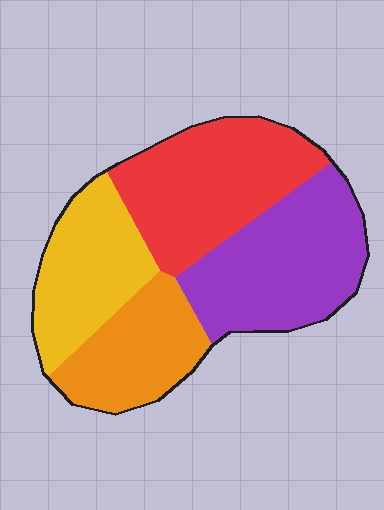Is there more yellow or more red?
Red.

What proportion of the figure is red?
Red covers about 30% of the figure.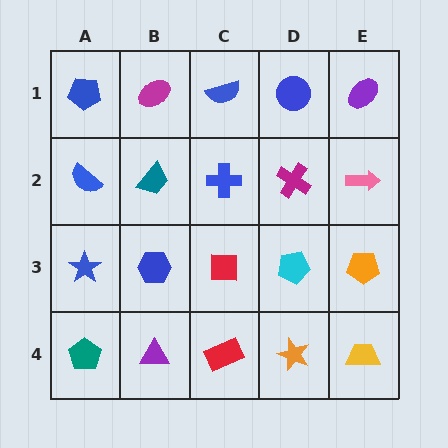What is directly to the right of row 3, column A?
A blue hexagon.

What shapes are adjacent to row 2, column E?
A purple ellipse (row 1, column E), an orange pentagon (row 3, column E), a magenta cross (row 2, column D).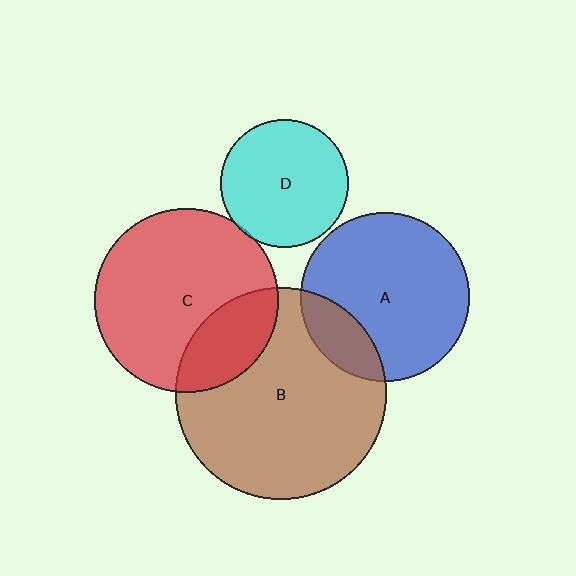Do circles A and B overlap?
Yes.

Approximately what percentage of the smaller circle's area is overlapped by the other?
Approximately 20%.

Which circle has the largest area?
Circle B (brown).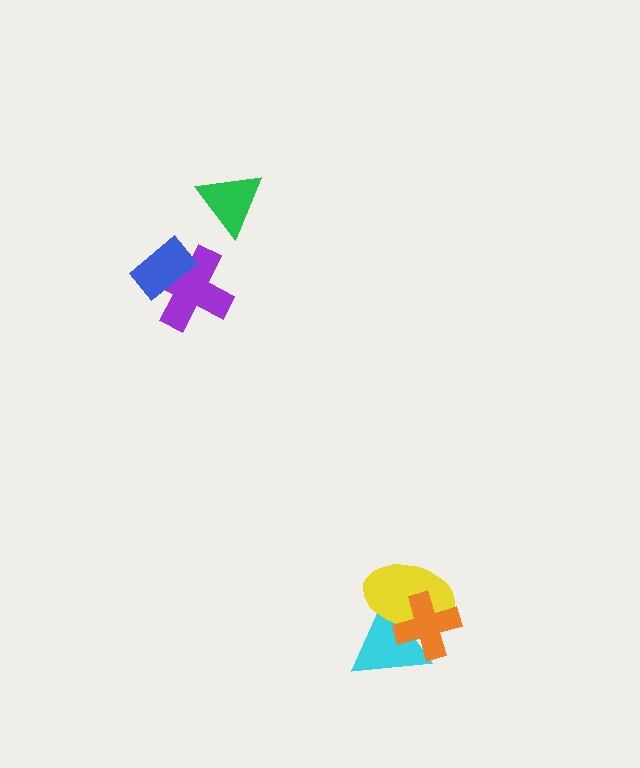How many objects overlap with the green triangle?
0 objects overlap with the green triangle.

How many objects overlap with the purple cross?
1 object overlaps with the purple cross.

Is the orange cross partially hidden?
No, no other shape covers it.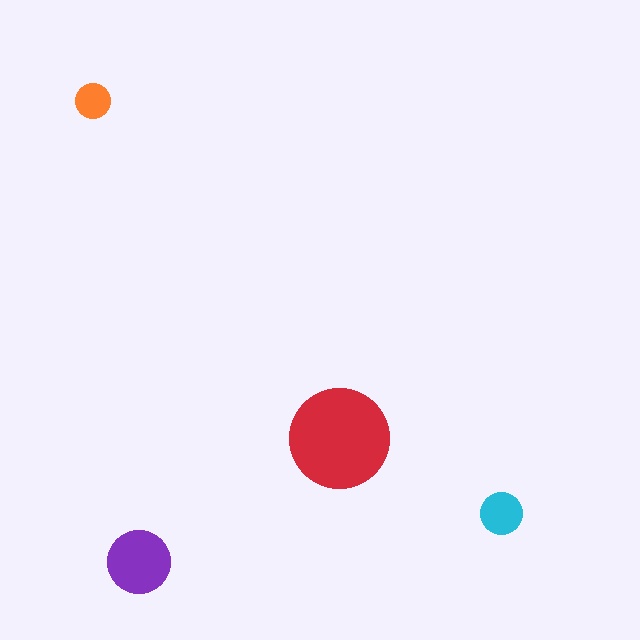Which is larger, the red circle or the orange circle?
The red one.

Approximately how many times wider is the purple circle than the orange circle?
About 2 times wider.